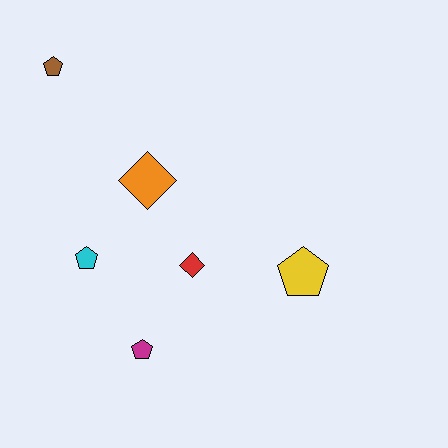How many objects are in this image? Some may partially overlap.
There are 6 objects.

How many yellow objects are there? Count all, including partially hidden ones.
There is 1 yellow object.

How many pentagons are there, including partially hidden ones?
There are 4 pentagons.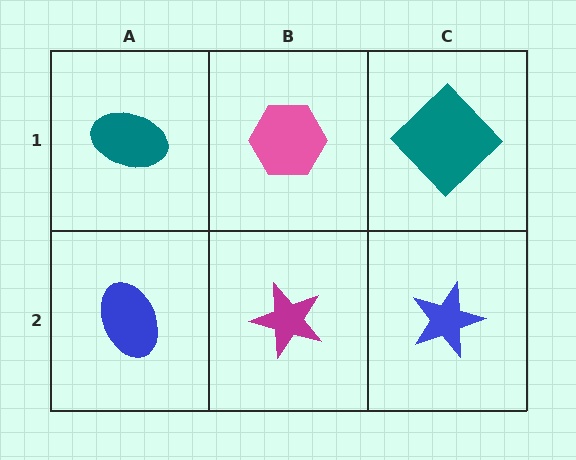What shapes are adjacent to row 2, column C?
A teal diamond (row 1, column C), a magenta star (row 2, column B).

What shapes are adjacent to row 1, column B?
A magenta star (row 2, column B), a teal ellipse (row 1, column A), a teal diamond (row 1, column C).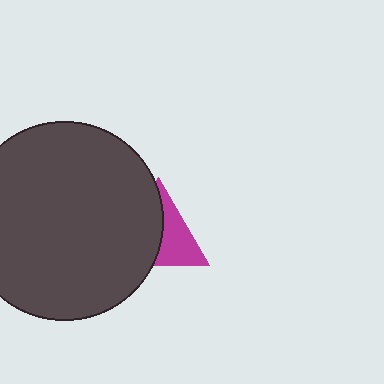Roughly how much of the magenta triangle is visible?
About half of it is visible (roughly 46%).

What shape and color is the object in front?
The object in front is a dark gray circle.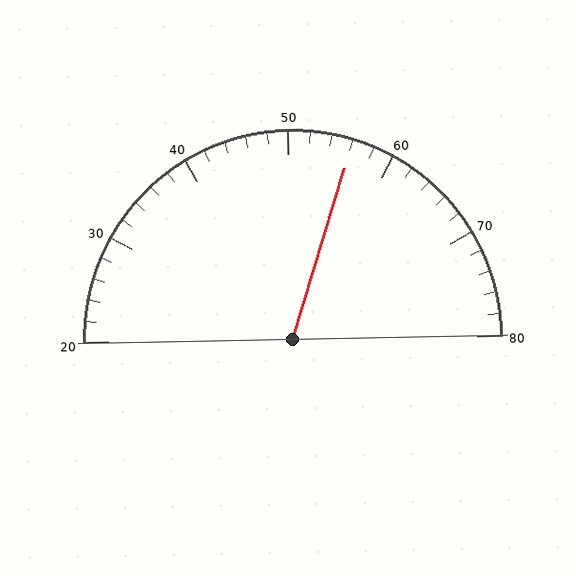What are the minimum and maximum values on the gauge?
The gauge ranges from 20 to 80.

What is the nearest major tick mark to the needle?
The nearest major tick mark is 60.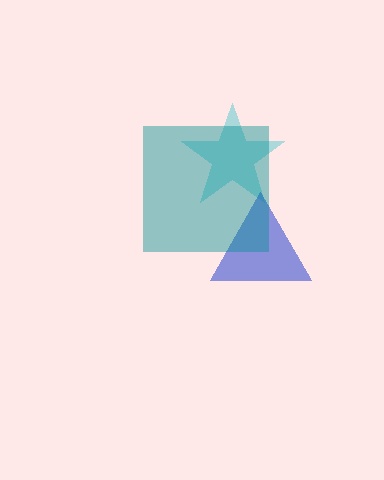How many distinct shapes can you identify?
There are 3 distinct shapes: a cyan star, a blue triangle, a teal square.